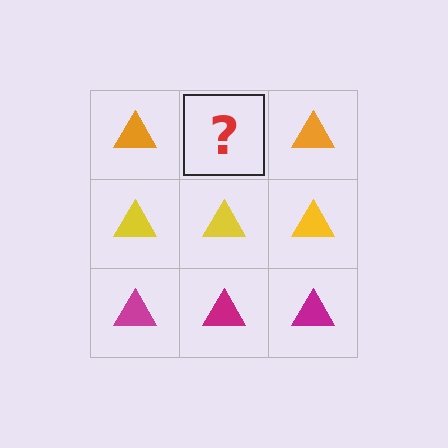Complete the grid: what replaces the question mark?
The question mark should be replaced with an orange triangle.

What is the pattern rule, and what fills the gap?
The rule is that each row has a consistent color. The gap should be filled with an orange triangle.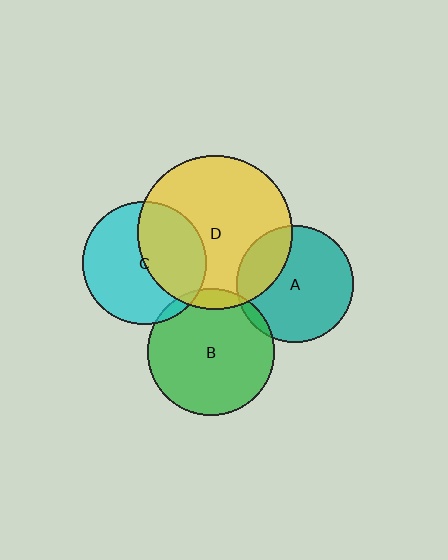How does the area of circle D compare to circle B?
Approximately 1.5 times.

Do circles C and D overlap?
Yes.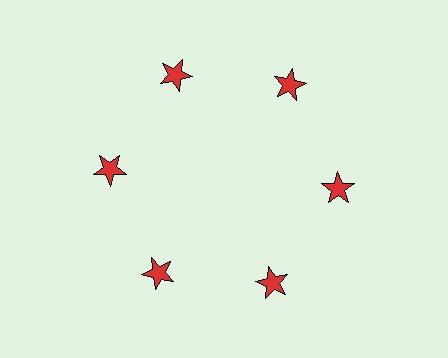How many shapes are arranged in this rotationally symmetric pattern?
There are 6 shapes, arranged in 6 groups of 1.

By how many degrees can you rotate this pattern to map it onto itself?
The pattern maps onto itself every 60 degrees of rotation.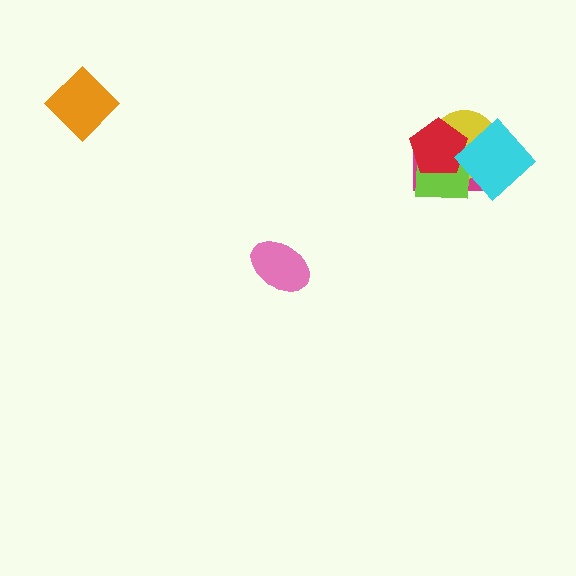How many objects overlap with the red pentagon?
4 objects overlap with the red pentagon.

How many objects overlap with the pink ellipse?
0 objects overlap with the pink ellipse.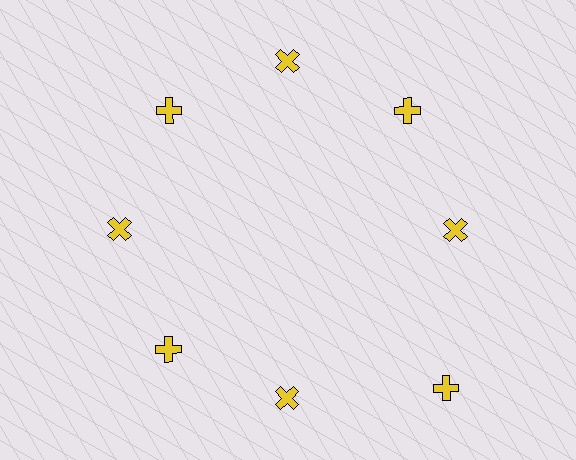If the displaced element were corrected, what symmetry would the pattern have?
It would have 8-fold rotational symmetry — the pattern would map onto itself every 45 degrees.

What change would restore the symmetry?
The symmetry would be restored by moving it inward, back onto the ring so that all 8 crosses sit at equal angles and equal distance from the center.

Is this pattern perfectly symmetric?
No. The 8 yellow crosses are arranged in a ring, but one element near the 4 o'clock position is pushed outward from the center, breaking the 8-fold rotational symmetry.